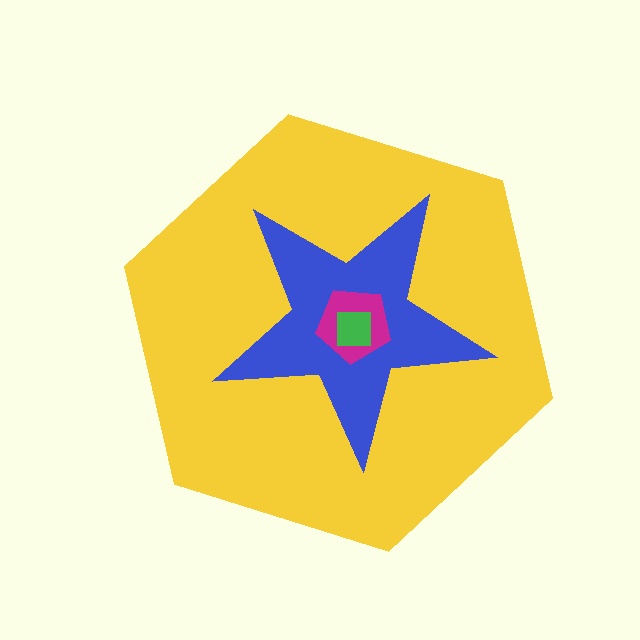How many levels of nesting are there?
4.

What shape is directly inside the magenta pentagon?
The green square.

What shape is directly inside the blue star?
The magenta pentagon.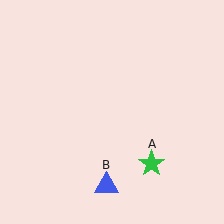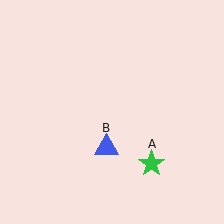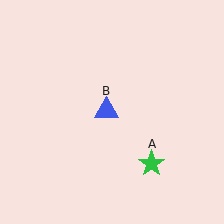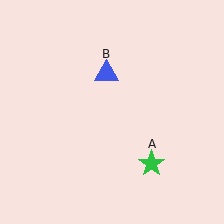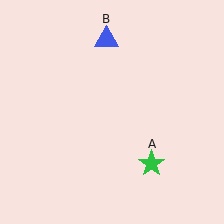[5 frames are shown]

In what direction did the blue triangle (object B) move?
The blue triangle (object B) moved up.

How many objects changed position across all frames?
1 object changed position: blue triangle (object B).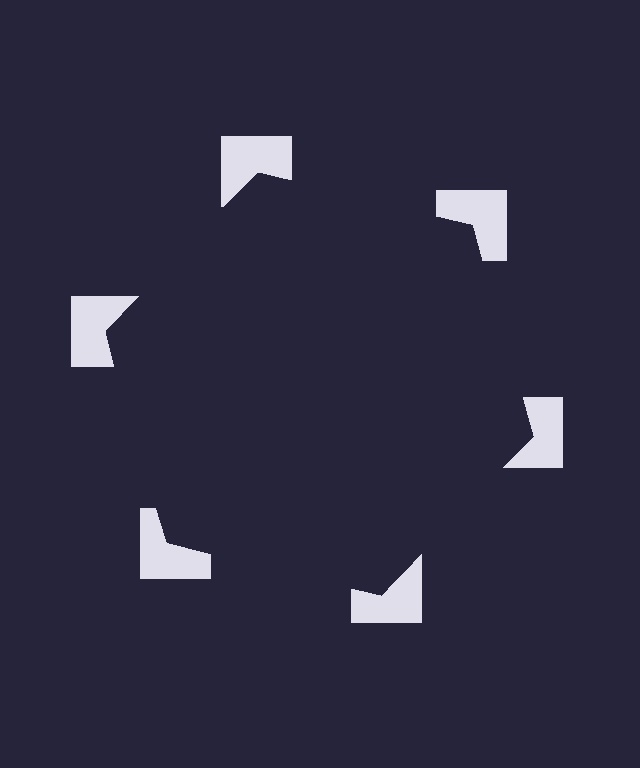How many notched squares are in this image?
There are 6 — one at each vertex of the illusory hexagon.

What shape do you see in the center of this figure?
An illusory hexagon — its edges are inferred from the aligned wedge cuts in the notched squares, not physically drawn.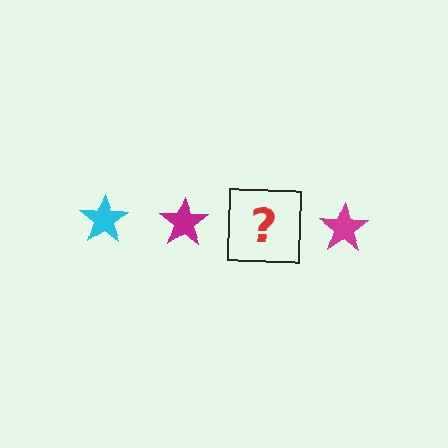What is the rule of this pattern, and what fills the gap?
The rule is that the pattern cycles through cyan, magenta stars. The gap should be filled with a cyan star.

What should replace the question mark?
The question mark should be replaced with a cyan star.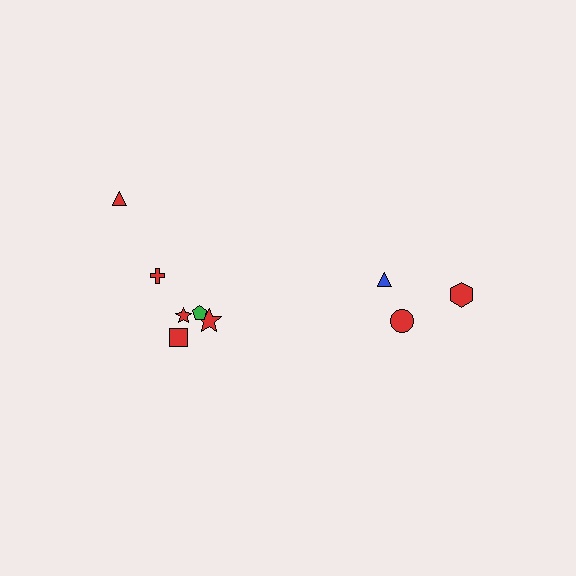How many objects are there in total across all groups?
There are 9 objects.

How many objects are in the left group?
There are 6 objects.